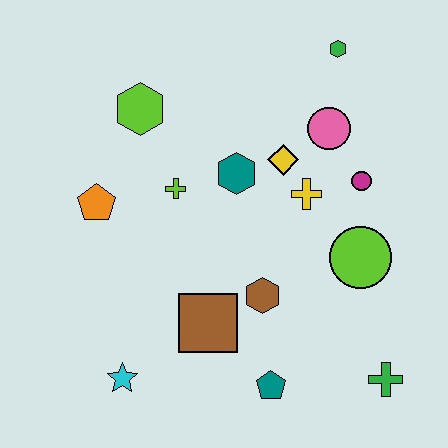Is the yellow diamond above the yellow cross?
Yes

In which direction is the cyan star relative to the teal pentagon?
The cyan star is to the left of the teal pentagon.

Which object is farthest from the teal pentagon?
The green hexagon is farthest from the teal pentagon.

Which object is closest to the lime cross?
The teal hexagon is closest to the lime cross.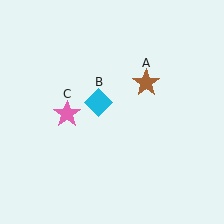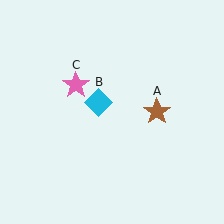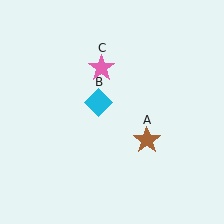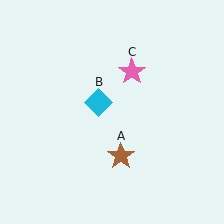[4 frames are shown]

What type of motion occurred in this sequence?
The brown star (object A), pink star (object C) rotated clockwise around the center of the scene.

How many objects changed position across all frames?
2 objects changed position: brown star (object A), pink star (object C).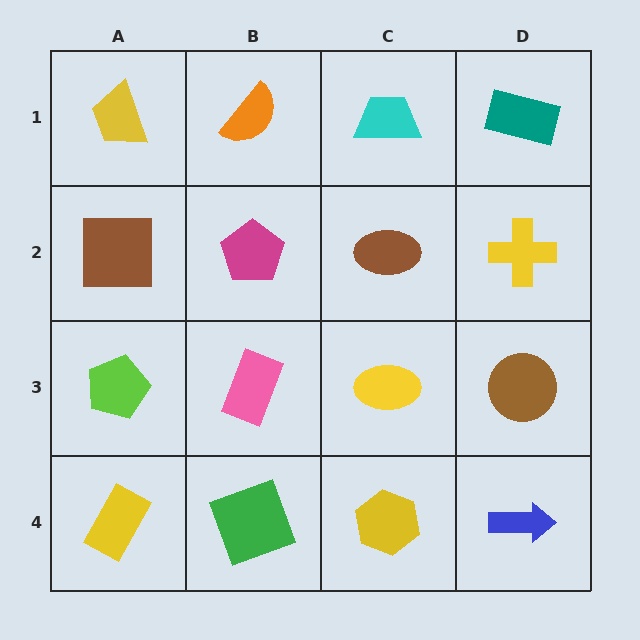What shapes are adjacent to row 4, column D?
A brown circle (row 3, column D), a yellow hexagon (row 4, column C).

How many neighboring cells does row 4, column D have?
2.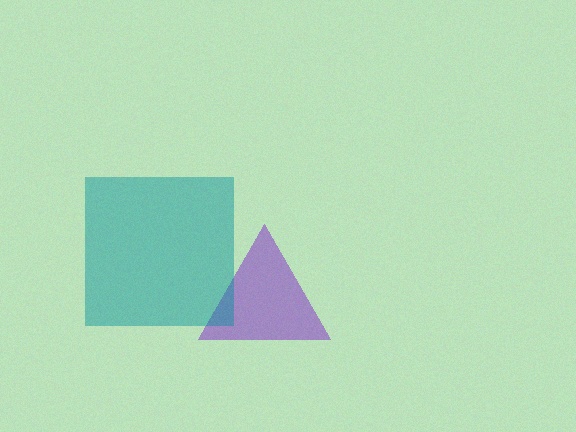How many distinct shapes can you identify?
There are 2 distinct shapes: a purple triangle, a teal square.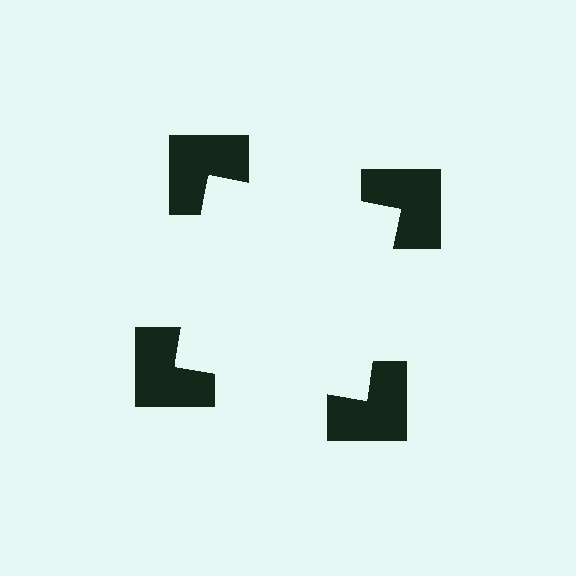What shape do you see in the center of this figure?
An illusory square — its edges are inferred from the aligned wedge cuts in the notched squares, not physically drawn.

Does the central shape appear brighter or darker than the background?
It typically appears slightly brighter than the background, even though no actual brightness change is drawn.